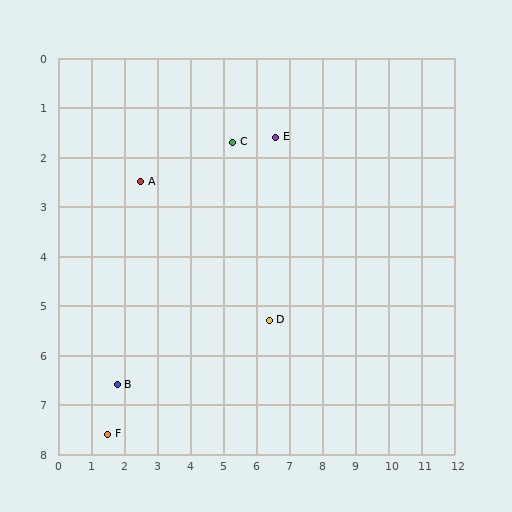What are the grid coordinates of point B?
Point B is at approximately (1.8, 6.6).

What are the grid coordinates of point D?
Point D is at approximately (6.4, 5.3).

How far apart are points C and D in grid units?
Points C and D are about 3.8 grid units apart.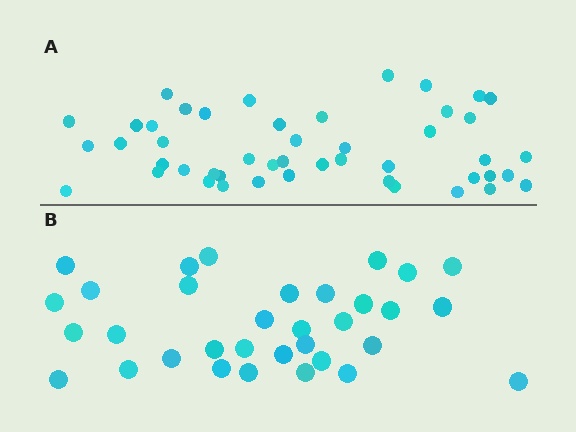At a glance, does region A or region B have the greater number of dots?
Region A (the top region) has more dots.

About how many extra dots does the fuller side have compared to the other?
Region A has approximately 15 more dots than region B.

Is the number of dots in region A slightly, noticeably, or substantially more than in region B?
Region A has noticeably more, but not dramatically so. The ratio is roughly 1.4 to 1.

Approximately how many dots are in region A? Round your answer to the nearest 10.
About 50 dots. (The exact count is 47, which rounds to 50.)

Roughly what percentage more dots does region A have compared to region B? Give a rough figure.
About 40% more.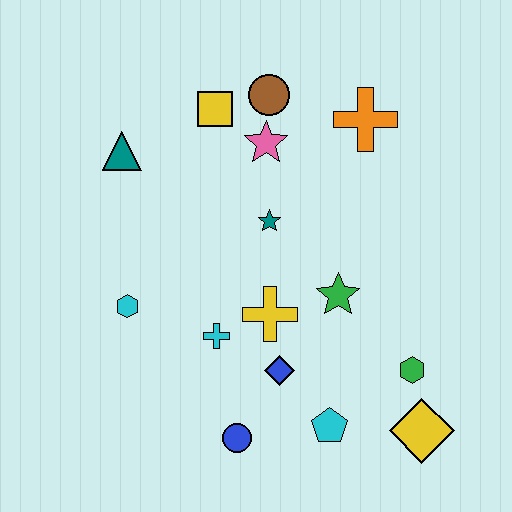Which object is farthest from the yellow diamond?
The teal triangle is farthest from the yellow diamond.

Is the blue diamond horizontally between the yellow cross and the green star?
Yes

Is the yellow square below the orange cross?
No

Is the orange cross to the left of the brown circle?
No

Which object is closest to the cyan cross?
The yellow cross is closest to the cyan cross.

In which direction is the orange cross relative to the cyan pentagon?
The orange cross is above the cyan pentagon.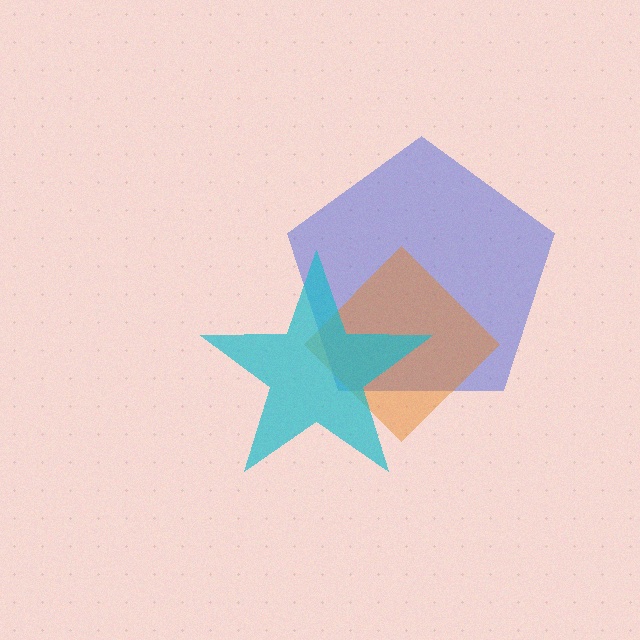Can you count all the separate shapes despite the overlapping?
Yes, there are 3 separate shapes.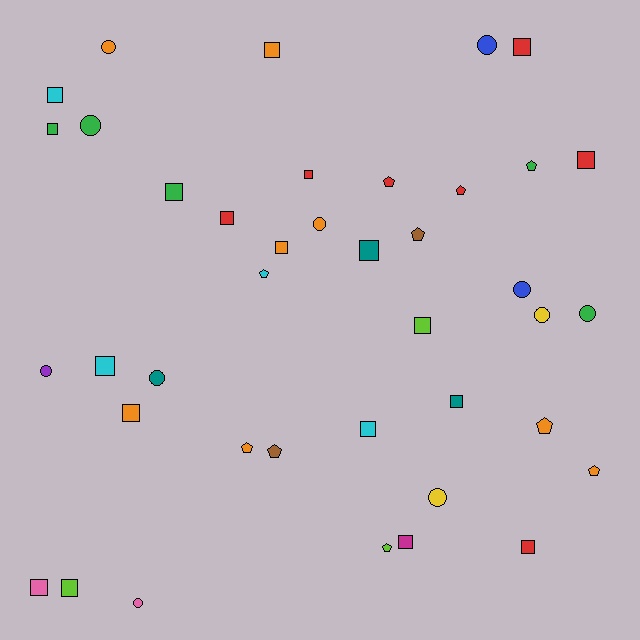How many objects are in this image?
There are 40 objects.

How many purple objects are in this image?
There is 1 purple object.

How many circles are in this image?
There are 11 circles.